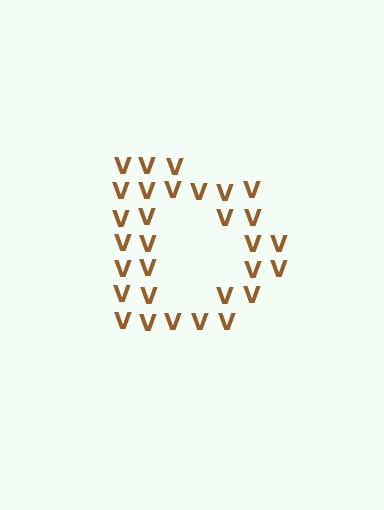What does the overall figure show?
The overall figure shows the letter D.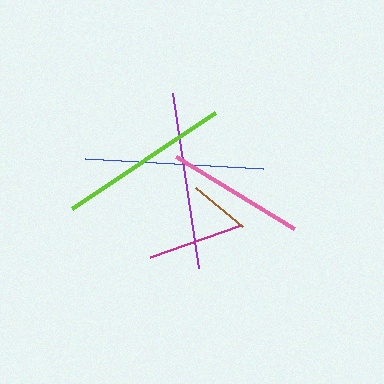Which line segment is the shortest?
The brown line is the shortest at approximately 61 pixels.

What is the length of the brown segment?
The brown segment is approximately 61 pixels long.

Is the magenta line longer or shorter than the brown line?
The magenta line is longer than the brown line.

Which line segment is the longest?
The blue line is the longest at approximately 178 pixels.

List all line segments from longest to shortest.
From longest to shortest: blue, purple, lime, pink, magenta, brown.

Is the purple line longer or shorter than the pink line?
The purple line is longer than the pink line.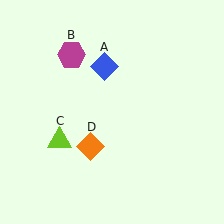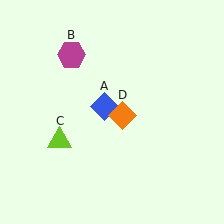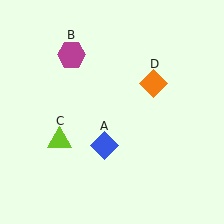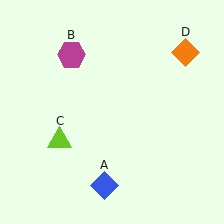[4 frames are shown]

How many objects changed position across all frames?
2 objects changed position: blue diamond (object A), orange diamond (object D).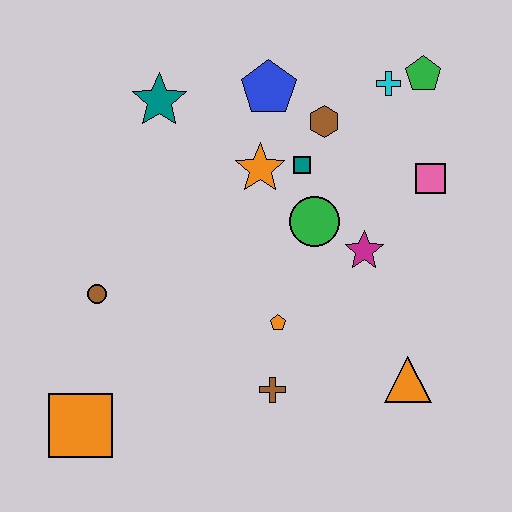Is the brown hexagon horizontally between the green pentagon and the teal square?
Yes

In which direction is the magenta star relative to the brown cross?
The magenta star is above the brown cross.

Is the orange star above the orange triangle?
Yes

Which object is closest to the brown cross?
The orange pentagon is closest to the brown cross.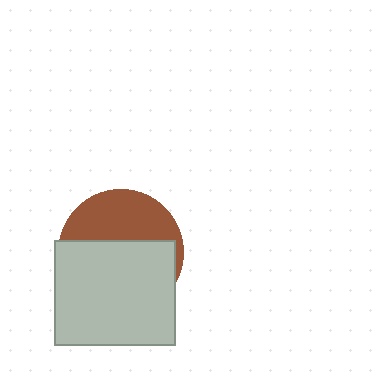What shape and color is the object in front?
The object in front is a light gray rectangle.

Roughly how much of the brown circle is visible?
A small part of it is visible (roughly 39%).